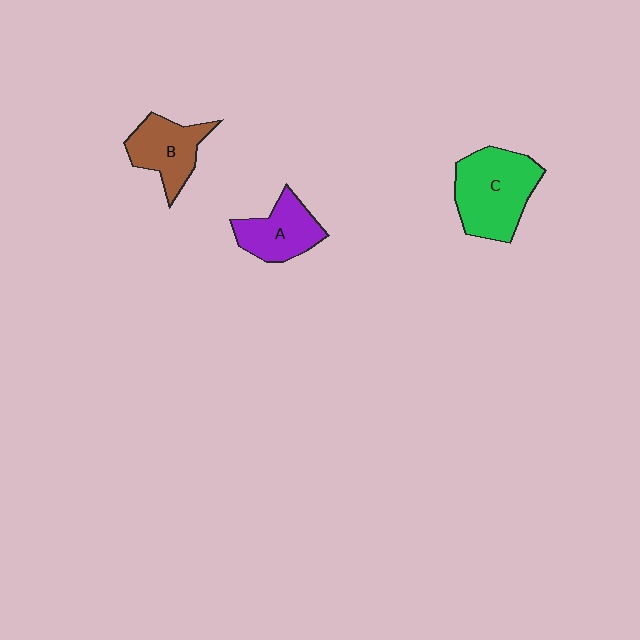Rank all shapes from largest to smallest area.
From largest to smallest: C (green), B (brown), A (purple).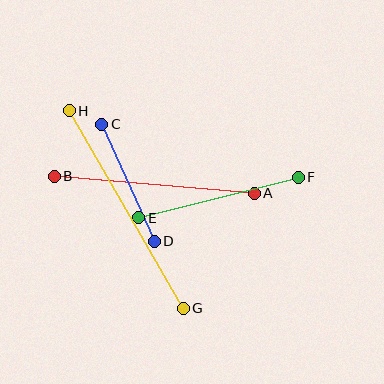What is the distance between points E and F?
The distance is approximately 165 pixels.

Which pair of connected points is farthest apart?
Points G and H are farthest apart.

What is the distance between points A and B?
The distance is approximately 201 pixels.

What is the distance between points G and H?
The distance is approximately 228 pixels.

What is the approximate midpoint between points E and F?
The midpoint is at approximately (218, 198) pixels.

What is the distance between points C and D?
The distance is approximately 128 pixels.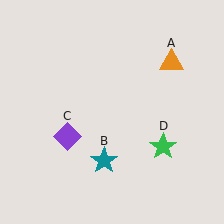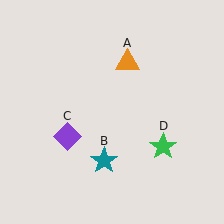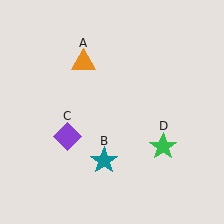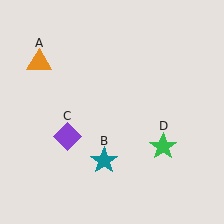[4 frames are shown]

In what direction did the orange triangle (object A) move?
The orange triangle (object A) moved left.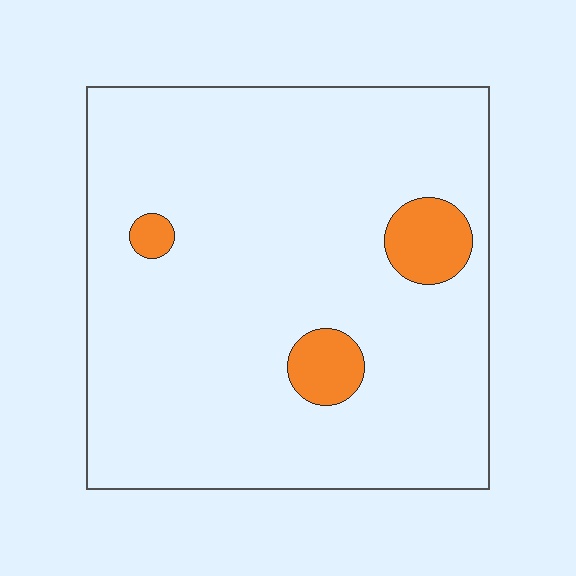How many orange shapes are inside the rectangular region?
3.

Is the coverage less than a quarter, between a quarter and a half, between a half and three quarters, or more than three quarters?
Less than a quarter.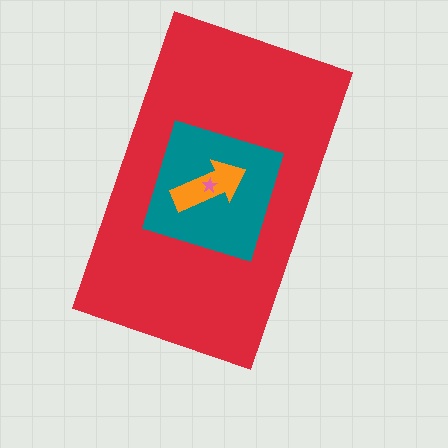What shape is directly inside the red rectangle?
The teal diamond.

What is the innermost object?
The pink star.